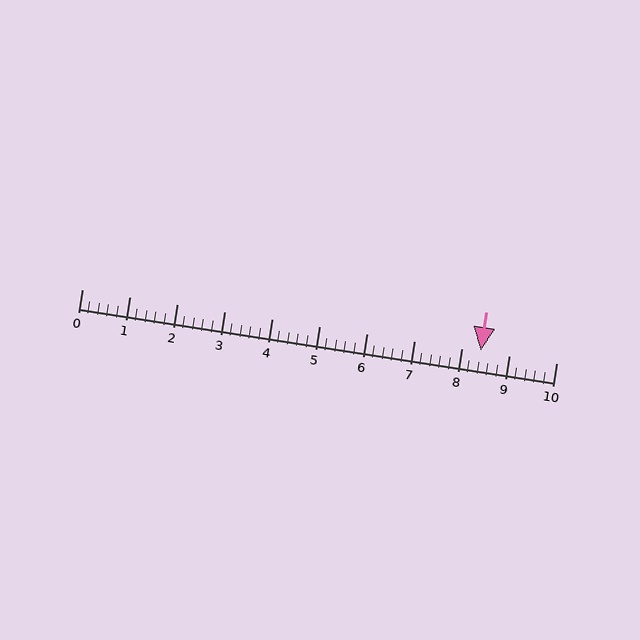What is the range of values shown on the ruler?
The ruler shows values from 0 to 10.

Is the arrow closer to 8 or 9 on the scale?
The arrow is closer to 8.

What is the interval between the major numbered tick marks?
The major tick marks are spaced 1 units apart.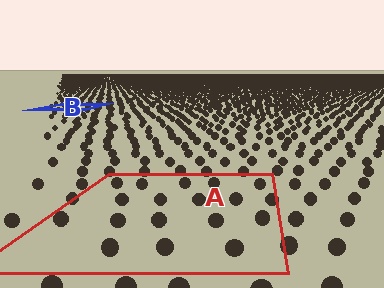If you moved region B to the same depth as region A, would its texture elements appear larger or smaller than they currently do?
They would appear larger. At a closer depth, the same texture elements are projected at a bigger on-screen size.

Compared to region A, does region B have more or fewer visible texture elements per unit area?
Region B has more texture elements per unit area — they are packed more densely because it is farther away.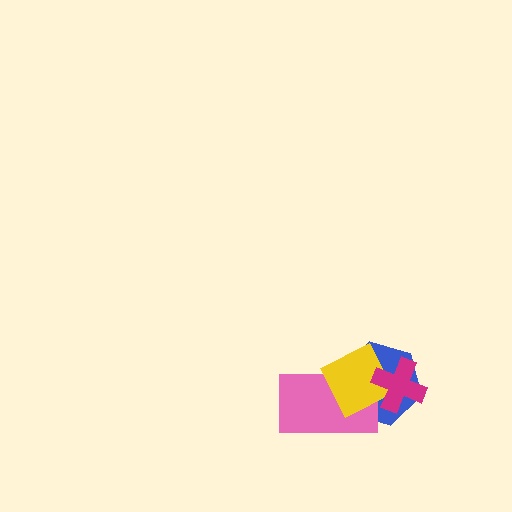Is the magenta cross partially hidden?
No, no other shape covers it.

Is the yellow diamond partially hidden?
Yes, it is partially covered by another shape.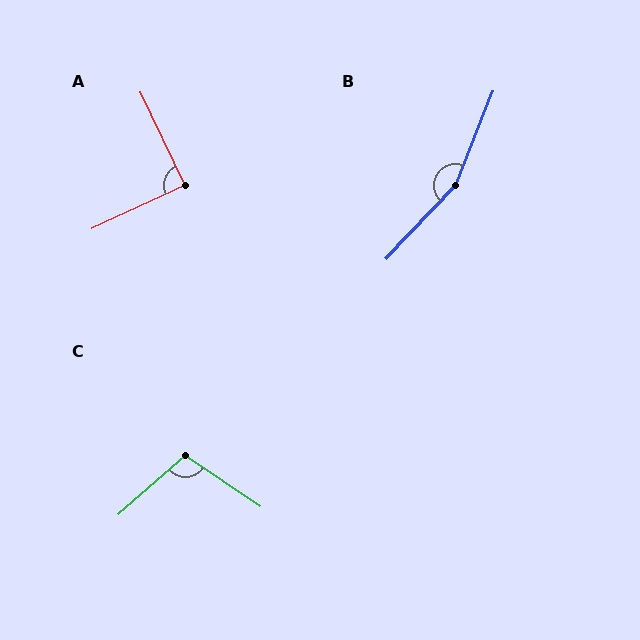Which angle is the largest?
B, at approximately 158 degrees.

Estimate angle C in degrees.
Approximately 104 degrees.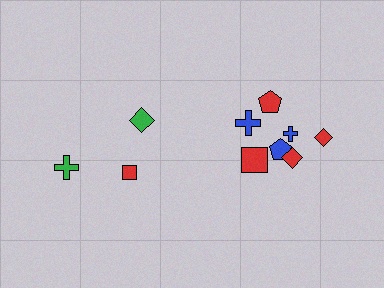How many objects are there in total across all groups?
There are 10 objects.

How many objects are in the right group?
There are 7 objects.